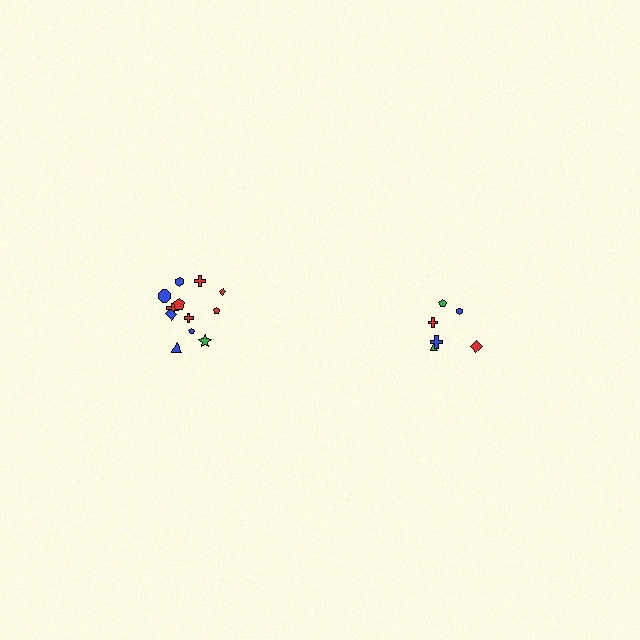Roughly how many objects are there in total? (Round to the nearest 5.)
Roughly 20 objects in total.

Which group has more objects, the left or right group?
The left group.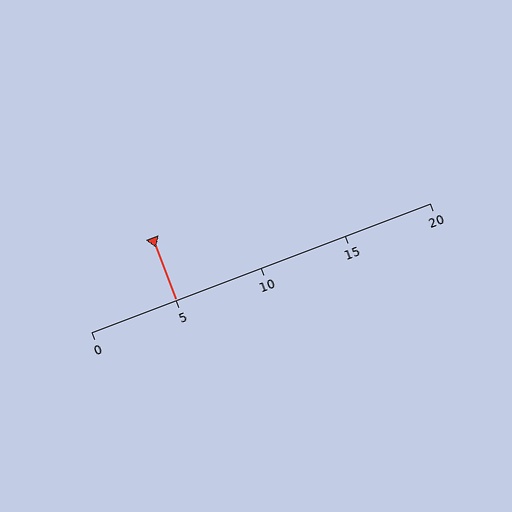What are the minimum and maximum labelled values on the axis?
The axis runs from 0 to 20.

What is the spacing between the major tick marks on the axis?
The major ticks are spaced 5 apart.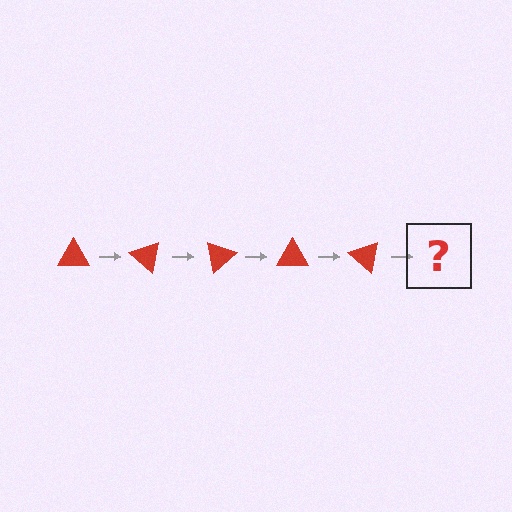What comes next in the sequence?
The next element should be a red triangle rotated 200 degrees.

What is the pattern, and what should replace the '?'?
The pattern is that the triangle rotates 40 degrees each step. The '?' should be a red triangle rotated 200 degrees.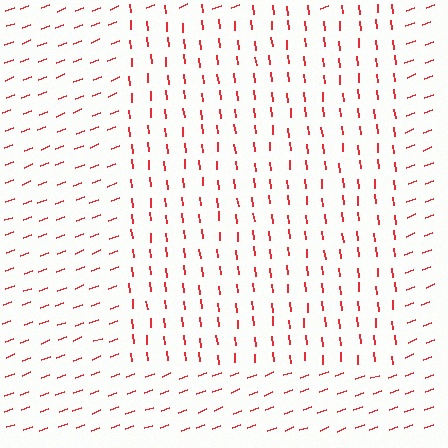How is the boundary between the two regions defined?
The boundary is defined purely by a change in line orientation (approximately 75 degrees difference). All lines are the same color and thickness.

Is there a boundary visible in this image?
Yes, there is a texture boundary formed by a change in line orientation.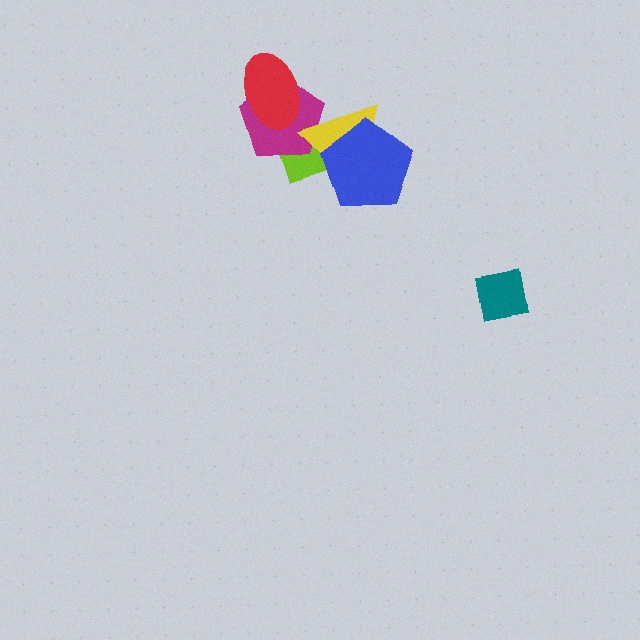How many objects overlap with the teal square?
0 objects overlap with the teal square.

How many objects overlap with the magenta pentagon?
3 objects overlap with the magenta pentagon.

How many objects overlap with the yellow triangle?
3 objects overlap with the yellow triangle.